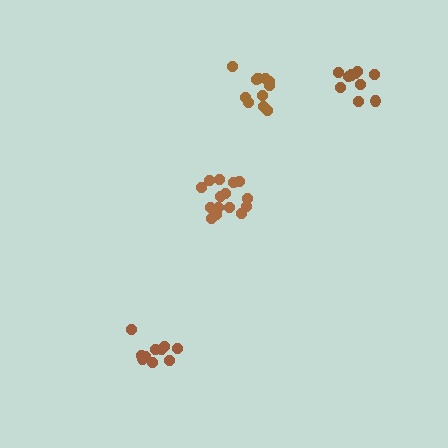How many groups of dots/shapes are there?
There are 4 groups.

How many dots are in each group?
Group 1: 12 dots, Group 2: 11 dots, Group 3: 15 dots, Group 4: 11 dots (49 total).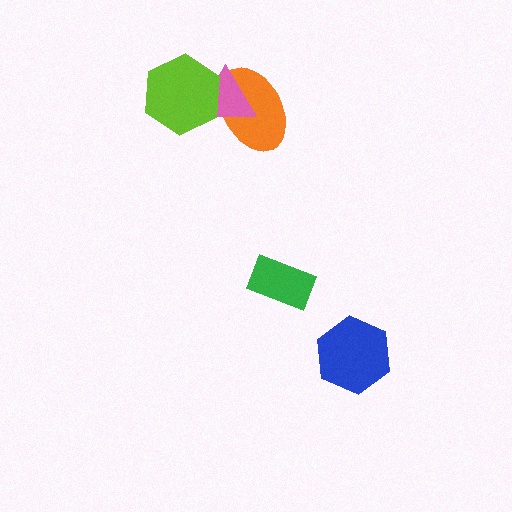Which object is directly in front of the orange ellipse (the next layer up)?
The pink triangle is directly in front of the orange ellipse.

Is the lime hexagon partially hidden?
No, no other shape covers it.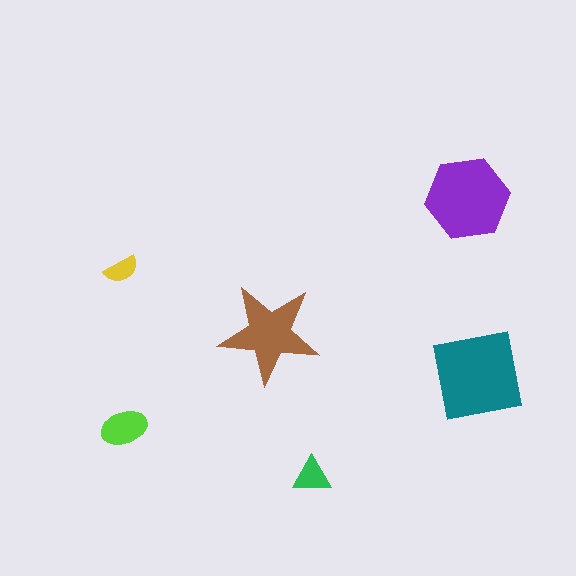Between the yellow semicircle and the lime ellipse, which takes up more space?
The lime ellipse.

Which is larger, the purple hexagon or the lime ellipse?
The purple hexagon.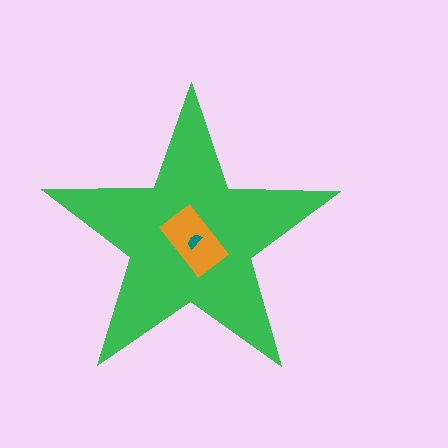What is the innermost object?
The teal semicircle.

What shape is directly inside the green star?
The orange rectangle.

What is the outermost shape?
The green star.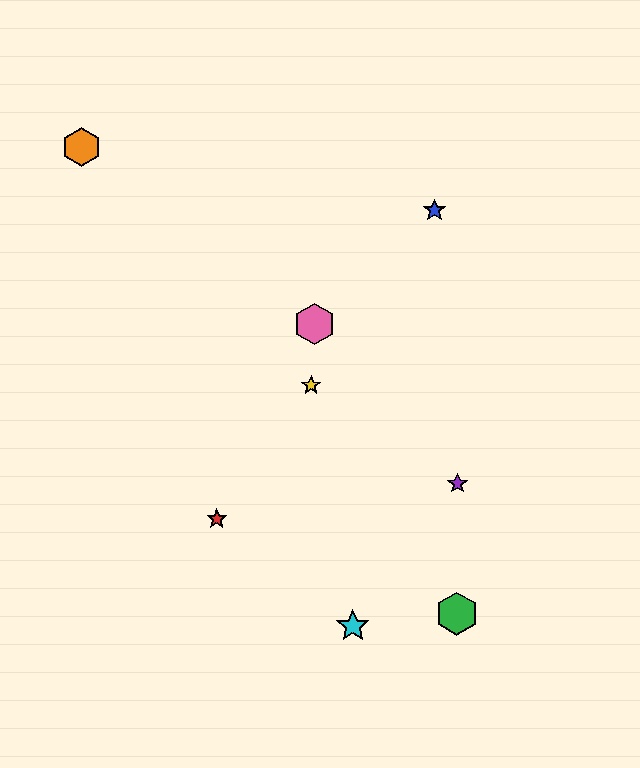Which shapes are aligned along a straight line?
The red star, the blue star, the yellow star are aligned along a straight line.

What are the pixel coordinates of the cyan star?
The cyan star is at (353, 626).